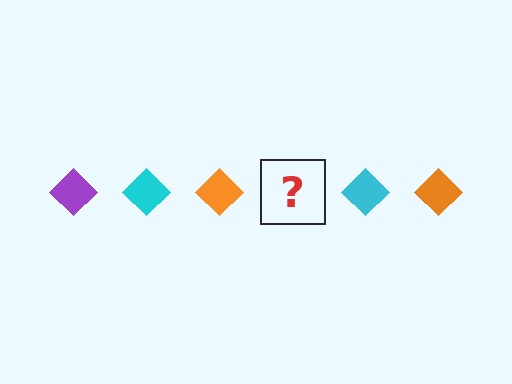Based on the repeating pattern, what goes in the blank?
The blank should be a purple diamond.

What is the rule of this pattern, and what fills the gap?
The rule is that the pattern cycles through purple, cyan, orange diamonds. The gap should be filled with a purple diamond.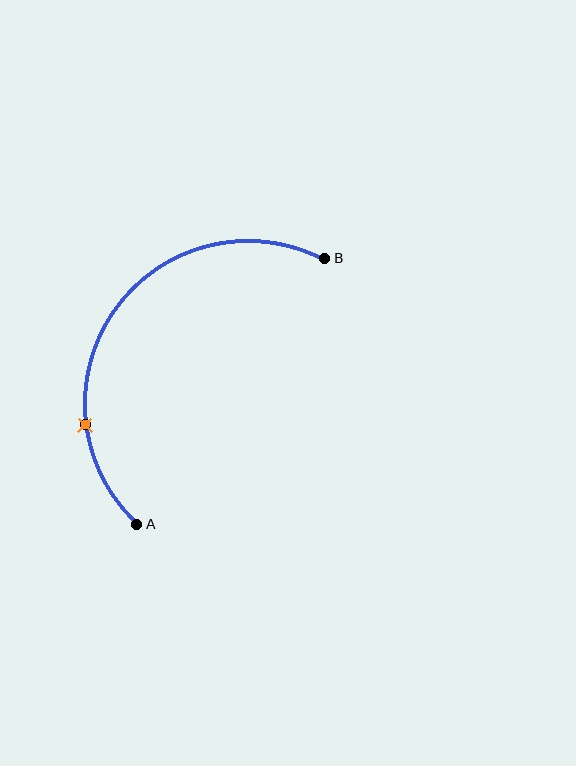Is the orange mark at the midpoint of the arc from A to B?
No. The orange mark lies on the arc but is closer to endpoint A. The arc midpoint would be at the point on the curve equidistant along the arc from both A and B.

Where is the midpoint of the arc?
The arc midpoint is the point on the curve farthest from the straight line joining A and B. It sits above and to the left of that line.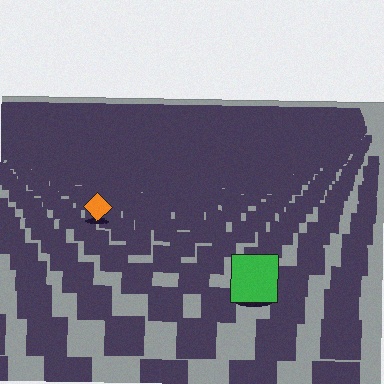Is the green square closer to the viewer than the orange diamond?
Yes. The green square is closer — you can tell from the texture gradient: the ground texture is coarser near it.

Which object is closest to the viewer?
The green square is closest. The texture marks near it are larger and more spread out.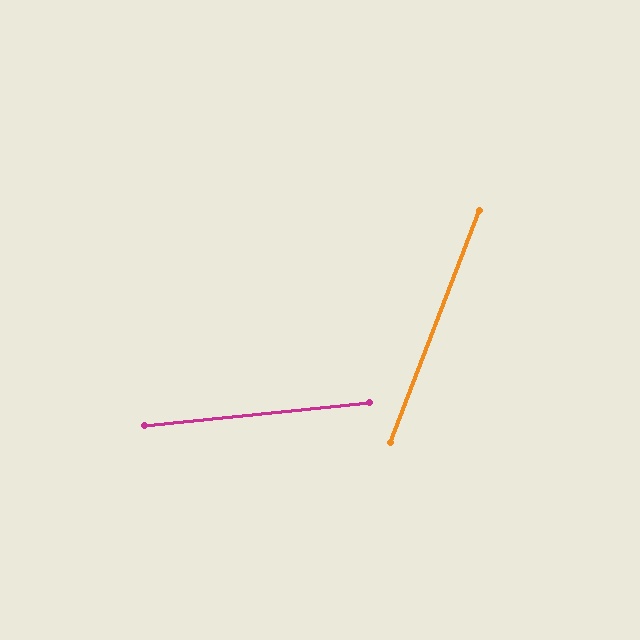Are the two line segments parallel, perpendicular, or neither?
Neither parallel nor perpendicular — they differ by about 63°.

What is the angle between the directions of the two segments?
Approximately 63 degrees.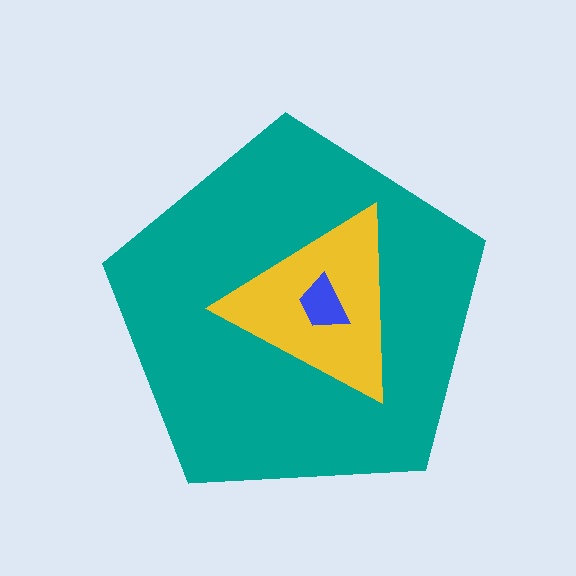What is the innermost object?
The blue trapezoid.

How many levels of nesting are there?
3.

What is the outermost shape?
The teal pentagon.